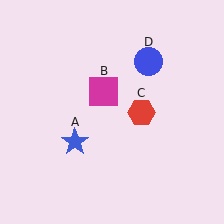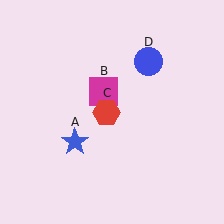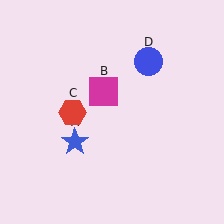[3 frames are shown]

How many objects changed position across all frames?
1 object changed position: red hexagon (object C).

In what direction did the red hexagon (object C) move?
The red hexagon (object C) moved left.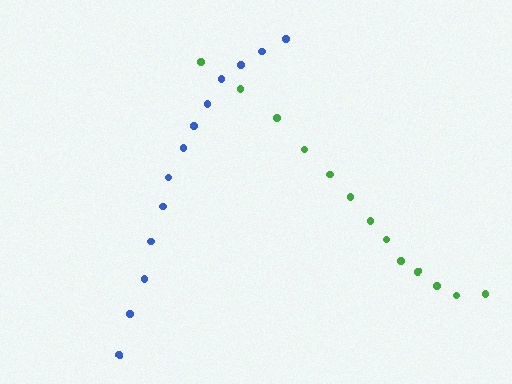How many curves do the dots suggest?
There are 2 distinct paths.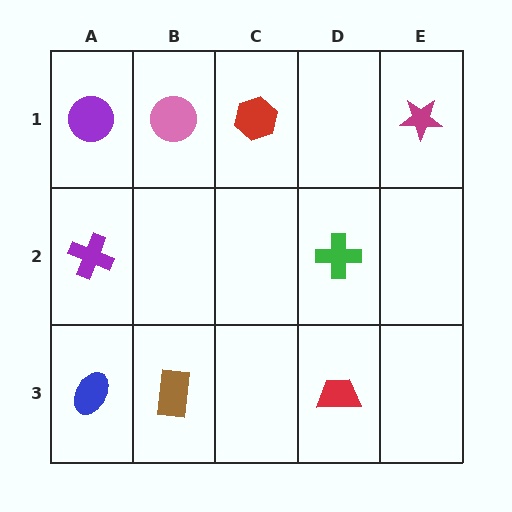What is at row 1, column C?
A red hexagon.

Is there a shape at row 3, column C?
No, that cell is empty.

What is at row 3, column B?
A brown rectangle.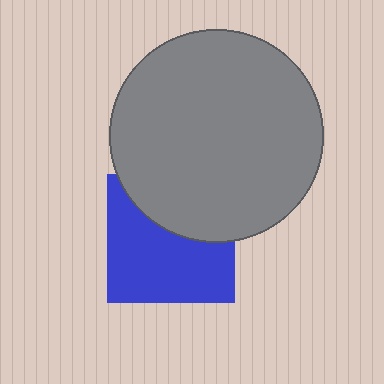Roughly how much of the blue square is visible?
About half of it is visible (roughly 62%).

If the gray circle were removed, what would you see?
You would see the complete blue square.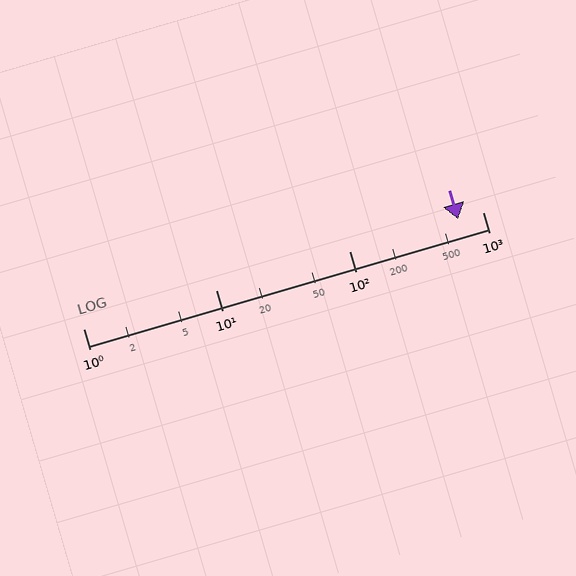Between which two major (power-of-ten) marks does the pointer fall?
The pointer is between 100 and 1000.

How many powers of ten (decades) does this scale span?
The scale spans 3 decades, from 1 to 1000.